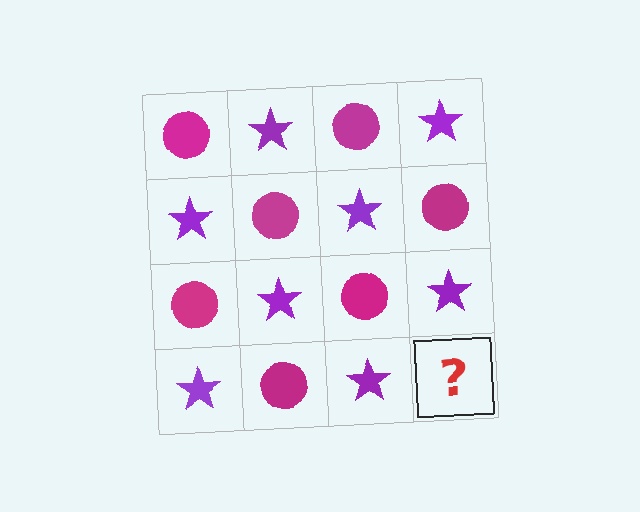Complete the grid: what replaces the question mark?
The question mark should be replaced with a magenta circle.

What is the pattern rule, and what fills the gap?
The rule is that it alternates magenta circle and purple star in a checkerboard pattern. The gap should be filled with a magenta circle.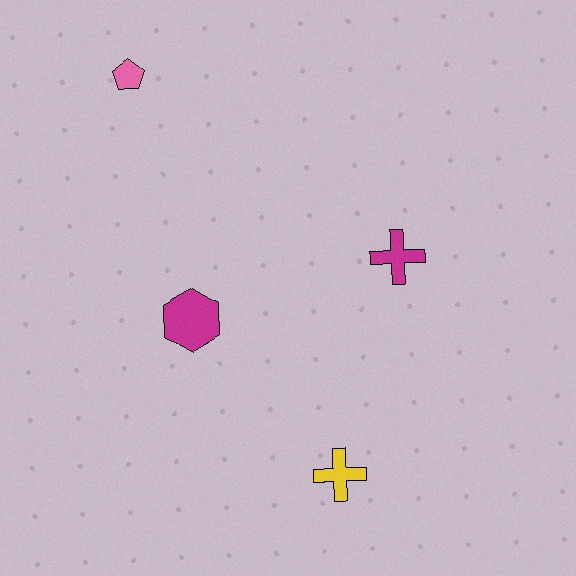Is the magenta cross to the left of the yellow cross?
No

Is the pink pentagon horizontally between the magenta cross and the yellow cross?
No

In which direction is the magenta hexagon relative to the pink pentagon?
The magenta hexagon is below the pink pentagon.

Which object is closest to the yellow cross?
The magenta hexagon is closest to the yellow cross.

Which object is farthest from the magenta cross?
The pink pentagon is farthest from the magenta cross.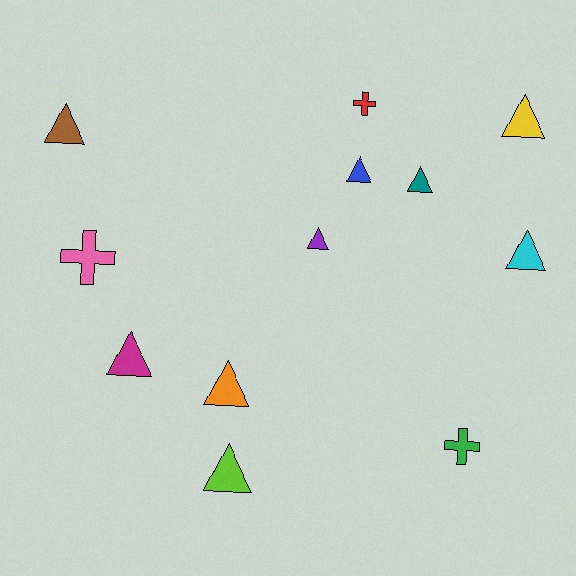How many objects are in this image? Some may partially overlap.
There are 12 objects.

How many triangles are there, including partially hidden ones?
There are 9 triangles.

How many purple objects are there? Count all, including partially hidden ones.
There is 1 purple object.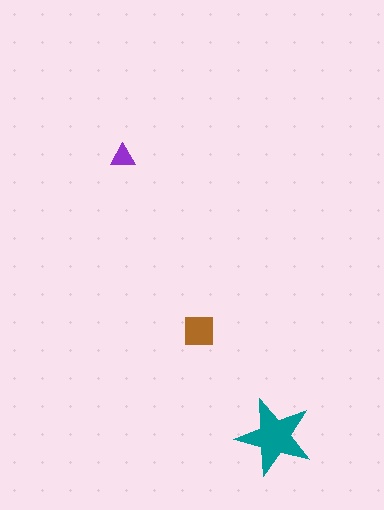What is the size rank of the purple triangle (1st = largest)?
3rd.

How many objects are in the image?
There are 3 objects in the image.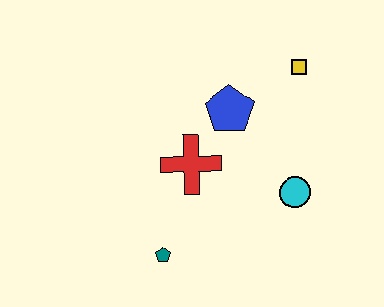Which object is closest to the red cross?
The blue pentagon is closest to the red cross.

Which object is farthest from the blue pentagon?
The teal pentagon is farthest from the blue pentagon.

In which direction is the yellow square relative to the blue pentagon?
The yellow square is to the right of the blue pentagon.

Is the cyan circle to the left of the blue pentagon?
No